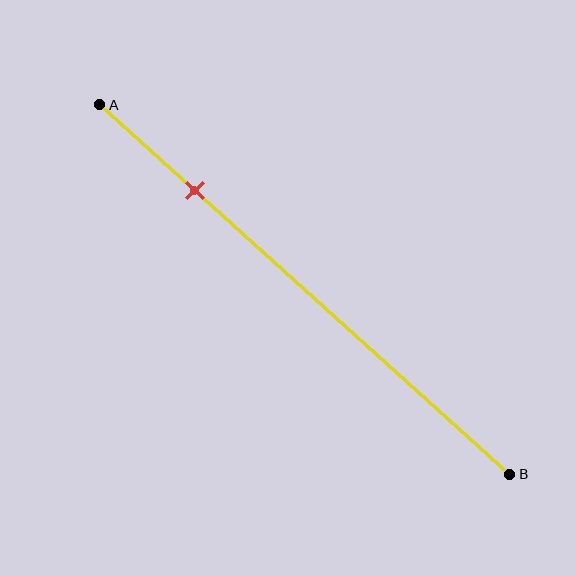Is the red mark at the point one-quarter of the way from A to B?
Yes, the mark is approximately at the one-quarter point.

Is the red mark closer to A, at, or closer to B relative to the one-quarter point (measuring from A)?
The red mark is approximately at the one-quarter point of segment AB.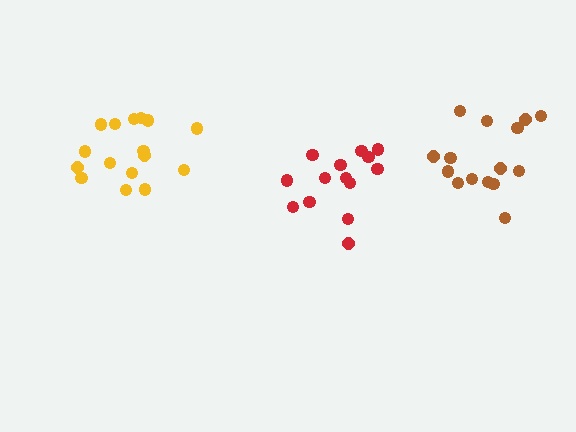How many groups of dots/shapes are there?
There are 3 groups.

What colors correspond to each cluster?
The clusters are colored: brown, red, yellow.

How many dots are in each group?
Group 1: 15 dots, Group 2: 14 dots, Group 3: 16 dots (45 total).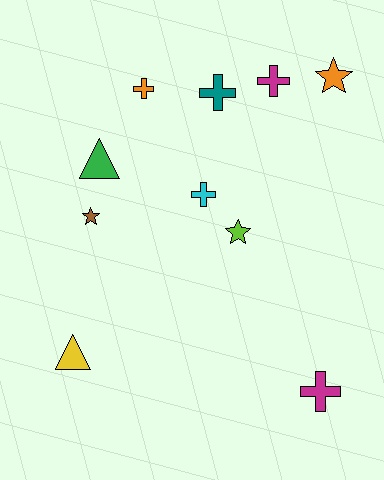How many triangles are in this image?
There are 2 triangles.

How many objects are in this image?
There are 10 objects.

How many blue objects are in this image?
There are no blue objects.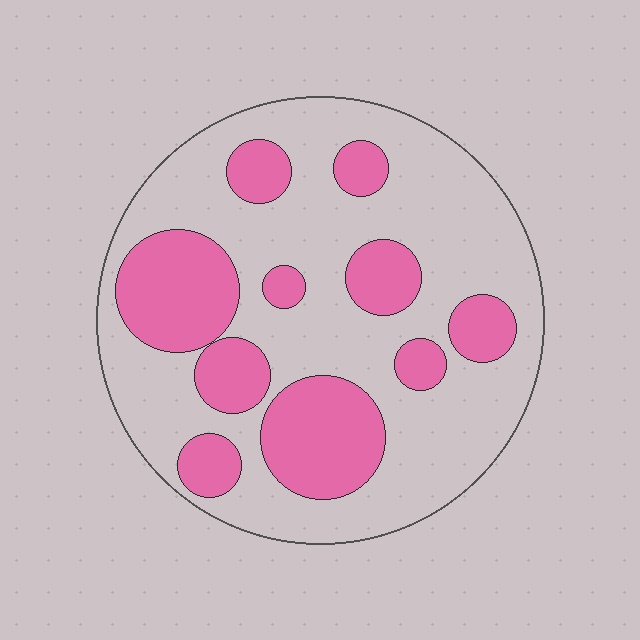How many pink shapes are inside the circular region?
10.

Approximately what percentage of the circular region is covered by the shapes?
Approximately 30%.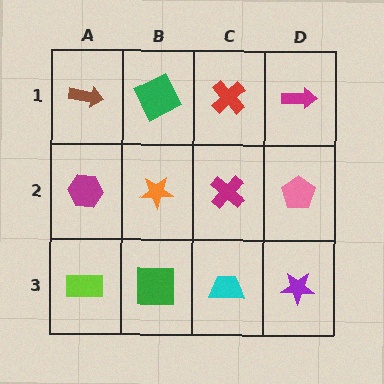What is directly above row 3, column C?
A magenta cross.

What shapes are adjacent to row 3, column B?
An orange star (row 2, column B), a lime rectangle (row 3, column A), a cyan trapezoid (row 3, column C).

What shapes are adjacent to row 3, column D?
A pink pentagon (row 2, column D), a cyan trapezoid (row 3, column C).